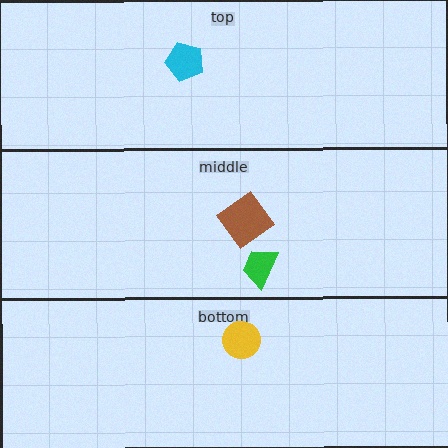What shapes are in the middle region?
The green trapezoid, the brown diamond.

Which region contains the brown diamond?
The middle region.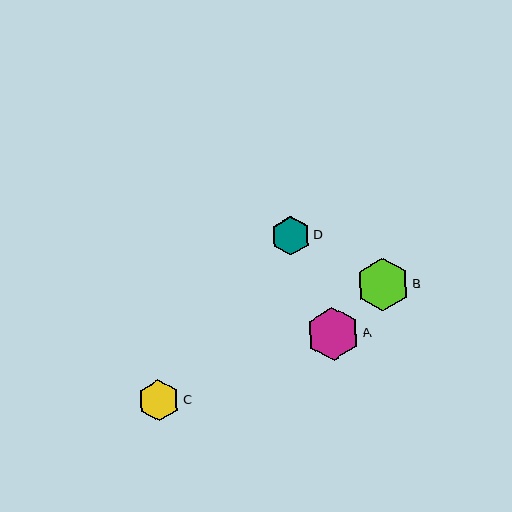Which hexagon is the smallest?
Hexagon D is the smallest with a size of approximately 39 pixels.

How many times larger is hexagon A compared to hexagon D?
Hexagon A is approximately 1.4 times the size of hexagon D.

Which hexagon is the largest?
Hexagon A is the largest with a size of approximately 53 pixels.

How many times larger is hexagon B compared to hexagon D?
Hexagon B is approximately 1.3 times the size of hexagon D.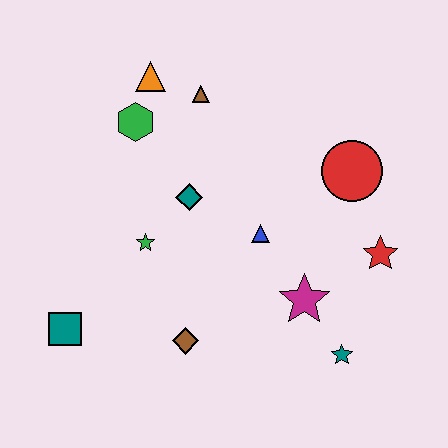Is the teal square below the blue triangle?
Yes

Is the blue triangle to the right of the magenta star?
No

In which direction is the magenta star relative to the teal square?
The magenta star is to the right of the teal square.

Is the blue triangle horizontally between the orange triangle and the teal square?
No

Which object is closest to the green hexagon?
The orange triangle is closest to the green hexagon.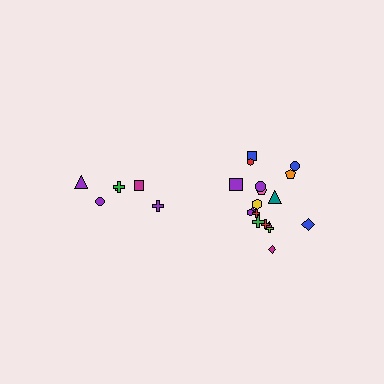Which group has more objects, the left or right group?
The right group.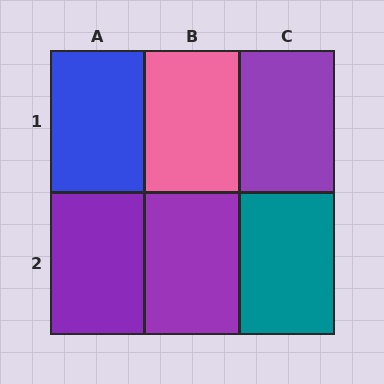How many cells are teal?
1 cell is teal.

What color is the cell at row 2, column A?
Purple.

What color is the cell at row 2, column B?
Purple.